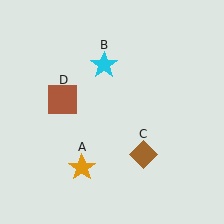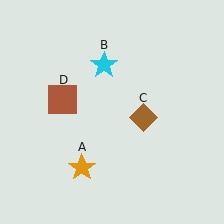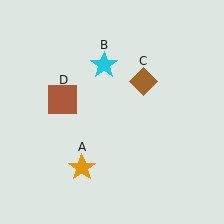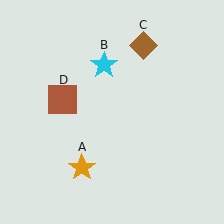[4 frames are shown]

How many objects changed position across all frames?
1 object changed position: brown diamond (object C).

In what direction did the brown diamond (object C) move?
The brown diamond (object C) moved up.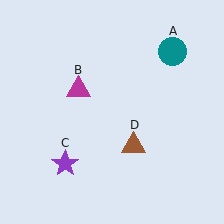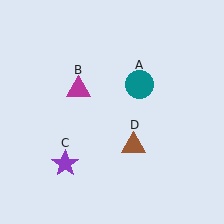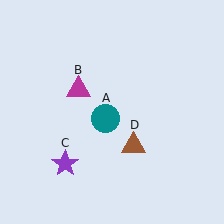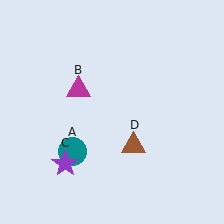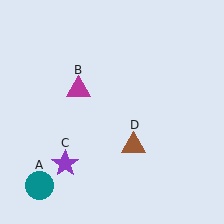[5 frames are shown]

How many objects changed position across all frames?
1 object changed position: teal circle (object A).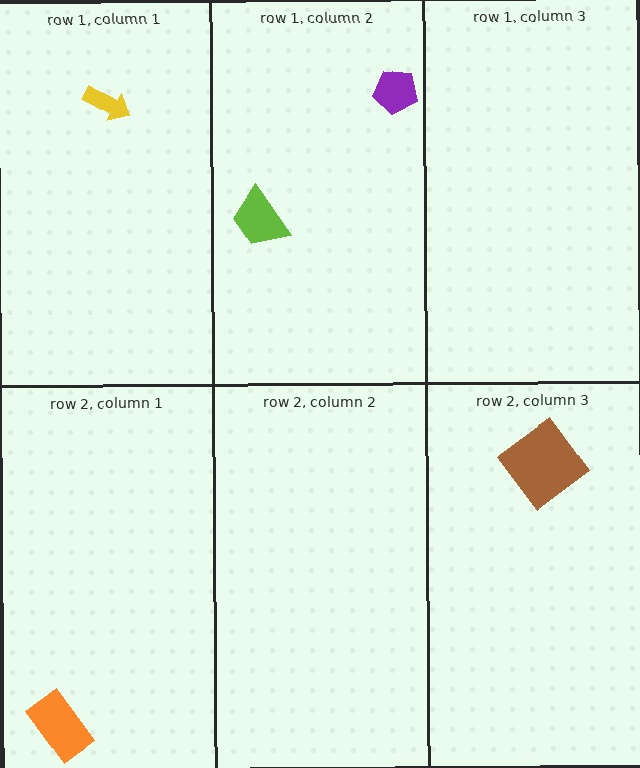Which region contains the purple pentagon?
The row 1, column 2 region.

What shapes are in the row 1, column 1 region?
The yellow arrow.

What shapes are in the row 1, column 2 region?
The lime trapezoid, the purple pentagon.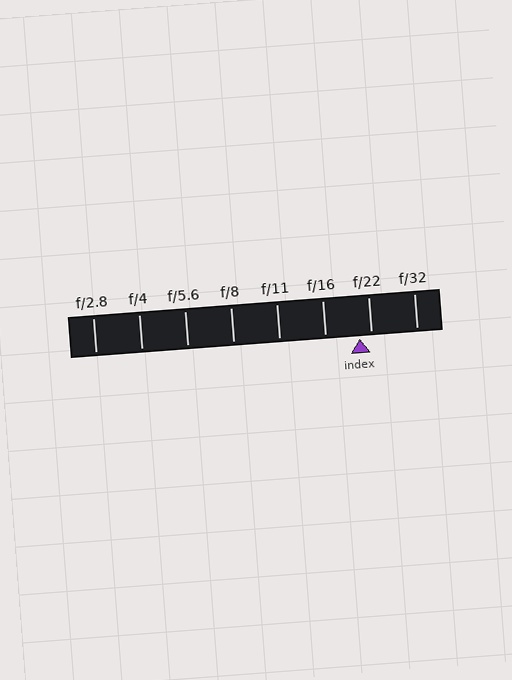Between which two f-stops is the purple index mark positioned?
The index mark is between f/16 and f/22.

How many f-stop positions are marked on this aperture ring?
There are 8 f-stop positions marked.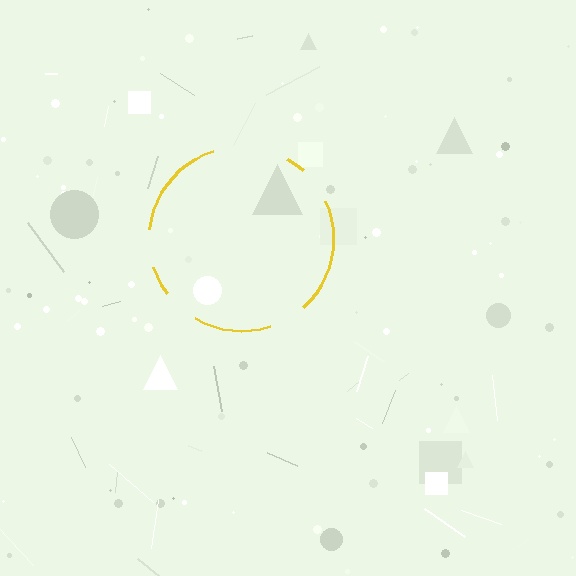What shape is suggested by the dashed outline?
The dashed outline suggests a circle.